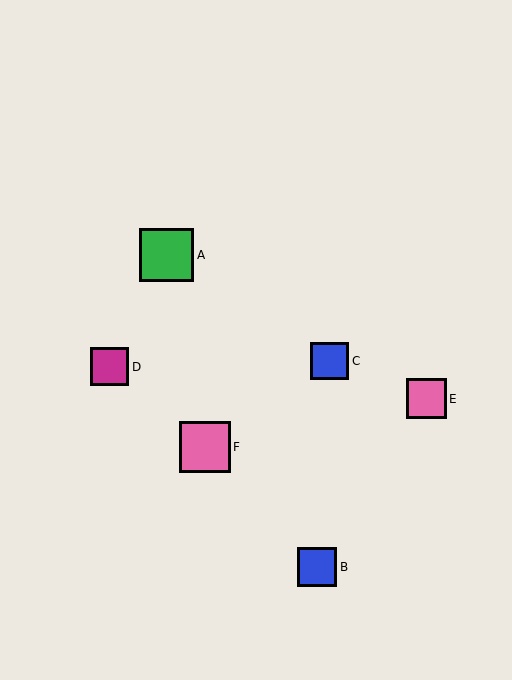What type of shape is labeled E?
Shape E is a pink square.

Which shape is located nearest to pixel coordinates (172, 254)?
The green square (labeled A) at (167, 255) is nearest to that location.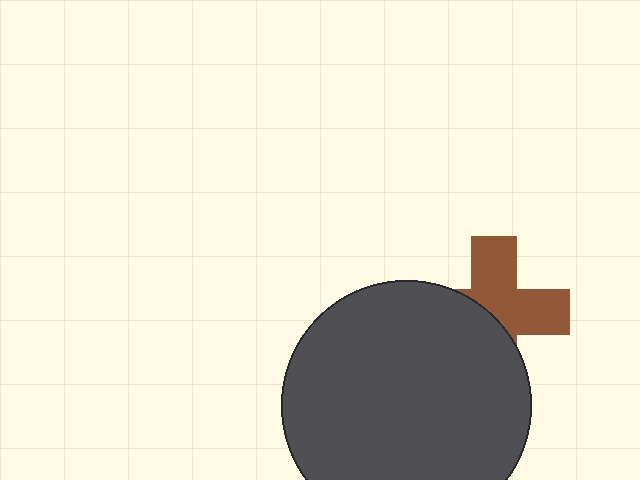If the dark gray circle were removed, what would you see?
You would see the complete brown cross.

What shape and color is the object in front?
The object in front is a dark gray circle.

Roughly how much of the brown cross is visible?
About half of it is visible (roughly 53%).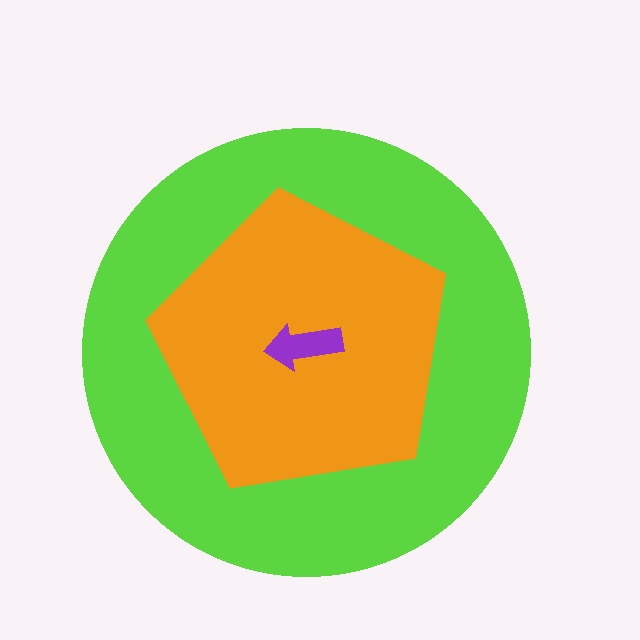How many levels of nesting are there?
3.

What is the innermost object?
The purple arrow.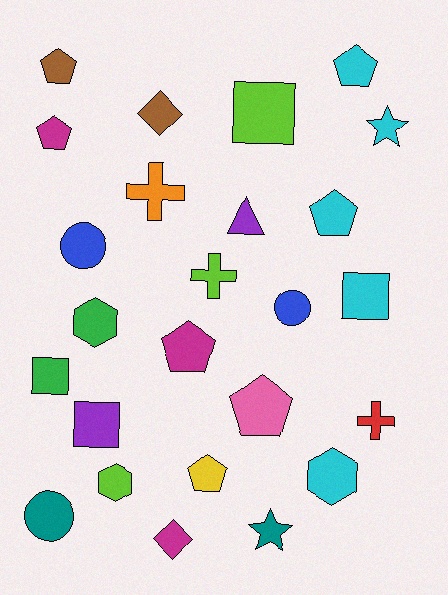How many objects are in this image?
There are 25 objects.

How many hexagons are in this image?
There are 3 hexagons.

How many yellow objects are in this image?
There is 1 yellow object.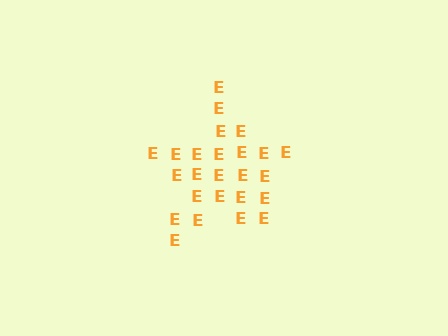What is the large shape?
The large shape is a star.